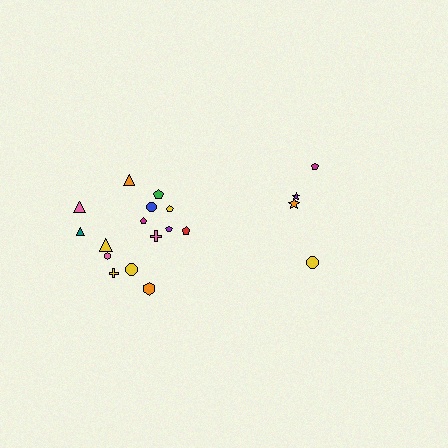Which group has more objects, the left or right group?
The left group.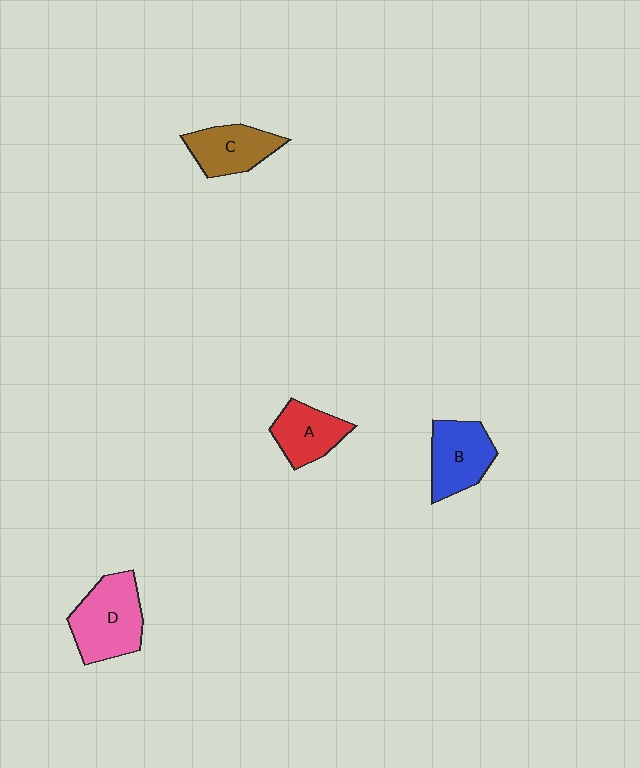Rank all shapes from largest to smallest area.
From largest to smallest: D (pink), B (blue), C (brown), A (red).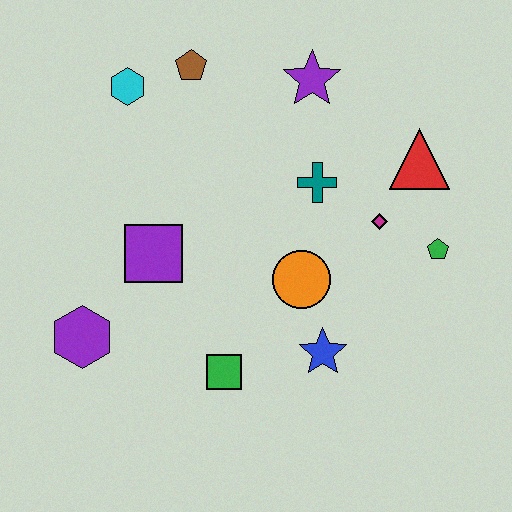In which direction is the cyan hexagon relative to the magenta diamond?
The cyan hexagon is to the left of the magenta diamond.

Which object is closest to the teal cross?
The magenta diamond is closest to the teal cross.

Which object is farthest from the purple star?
The purple hexagon is farthest from the purple star.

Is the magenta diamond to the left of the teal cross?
No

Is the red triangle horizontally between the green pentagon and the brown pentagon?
Yes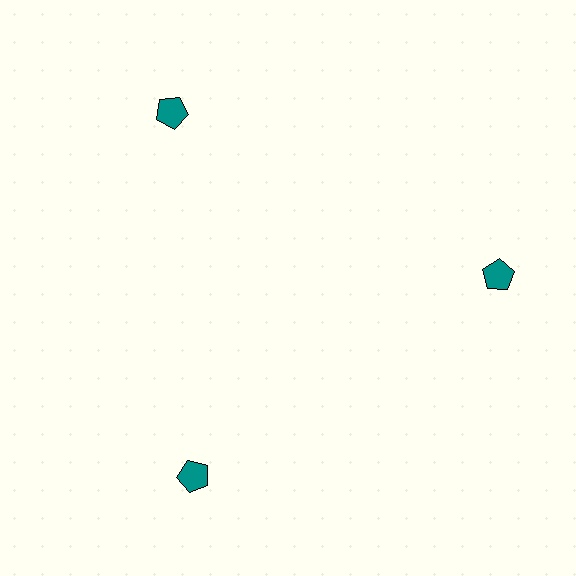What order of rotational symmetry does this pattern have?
This pattern has 3-fold rotational symmetry.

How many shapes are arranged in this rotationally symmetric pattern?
There are 3 shapes, arranged in 3 groups of 1.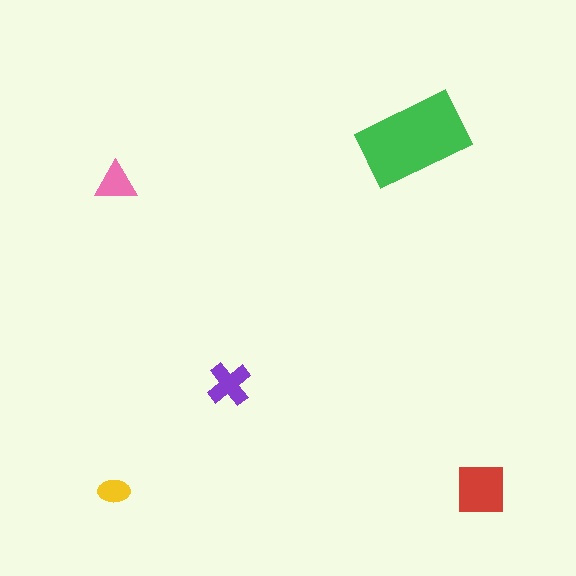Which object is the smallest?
The yellow ellipse.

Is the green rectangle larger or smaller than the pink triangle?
Larger.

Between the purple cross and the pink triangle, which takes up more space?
The purple cross.